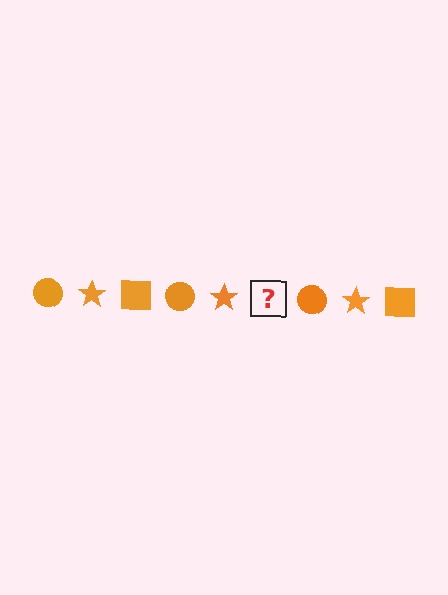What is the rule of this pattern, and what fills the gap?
The rule is that the pattern cycles through circle, star, square shapes in orange. The gap should be filled with an orange square.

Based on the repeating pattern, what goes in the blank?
The blank should be an orange square.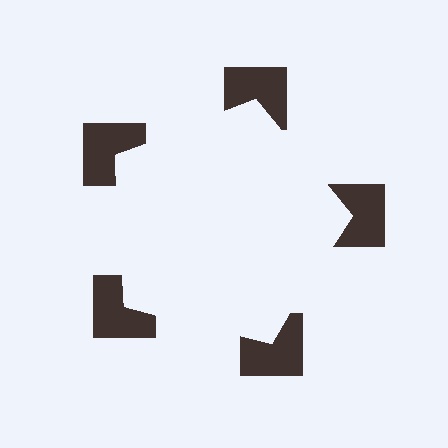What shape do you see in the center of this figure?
An illusory pentagon — its edges are inferred from the aligned wedge cuts in the notched squares, not physically drawn.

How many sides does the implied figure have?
5 sides.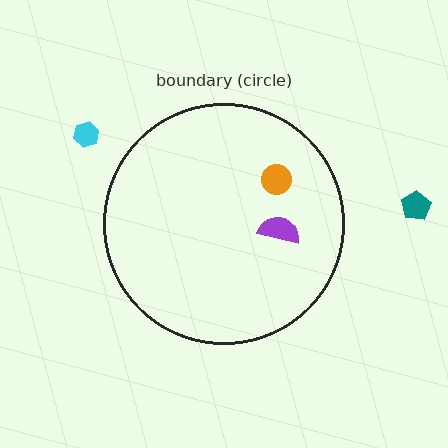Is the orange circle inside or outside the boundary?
Inside.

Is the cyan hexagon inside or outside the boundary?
Outside.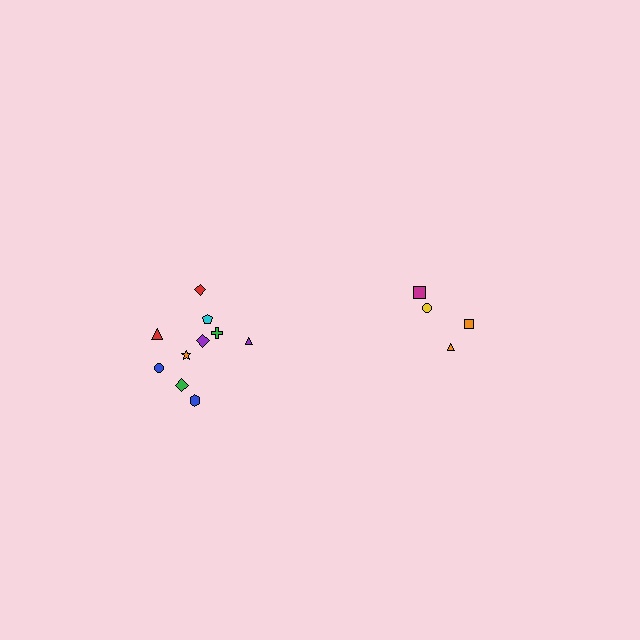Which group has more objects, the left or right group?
The left group.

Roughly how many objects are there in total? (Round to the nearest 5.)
Roughly 15 objects in total.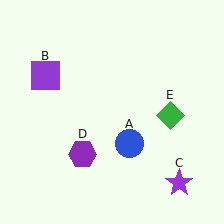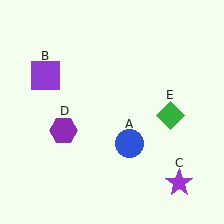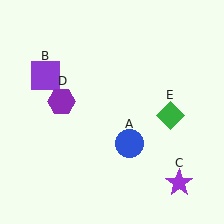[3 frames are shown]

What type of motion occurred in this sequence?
The purple hexagon (object D) rotated clockwise around the center of the scene.